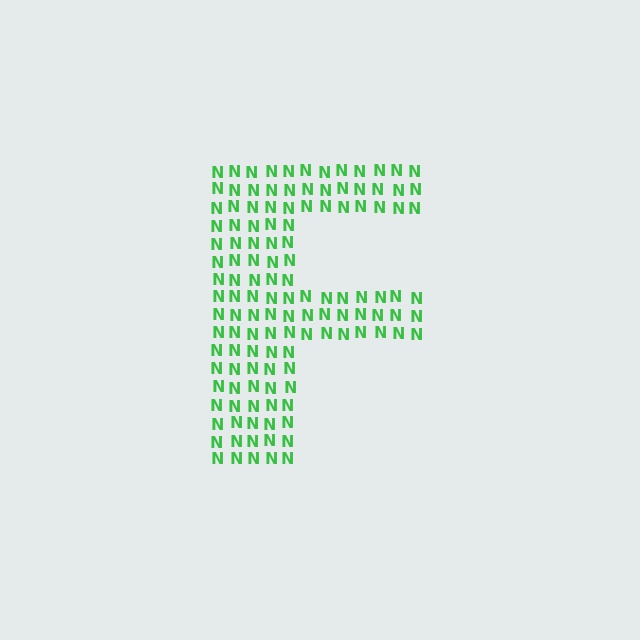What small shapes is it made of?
It is made of small letter N's.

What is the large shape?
The large shape is the letter F.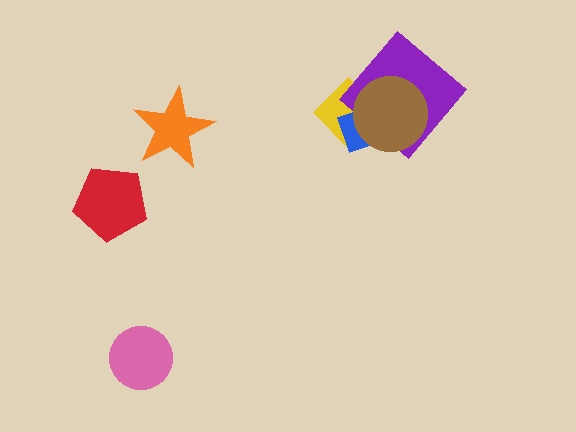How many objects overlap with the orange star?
0 objects overlap with the orange star.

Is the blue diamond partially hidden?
Yes, it is partially covered by another shape.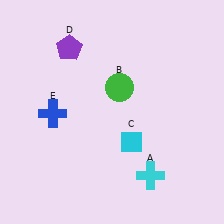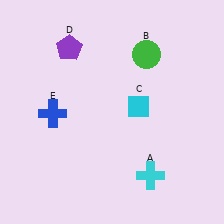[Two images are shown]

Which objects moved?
The objects that moved are: the green circle (B), the cyan diamond (C).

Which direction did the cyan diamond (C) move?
The cyan diamond (C) moved up.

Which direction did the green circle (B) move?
The green circle (B) moved up.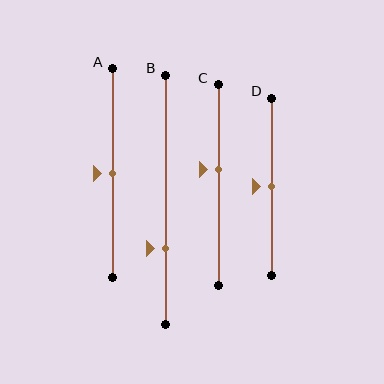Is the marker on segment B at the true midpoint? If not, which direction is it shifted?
No, the marker on segment B is shifted downward by about 20% of the segment length.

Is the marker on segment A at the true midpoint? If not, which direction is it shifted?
Yes, the marker on segment A is at the true midpoint.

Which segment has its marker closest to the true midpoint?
Segment A has its marker closest to the true midpoint.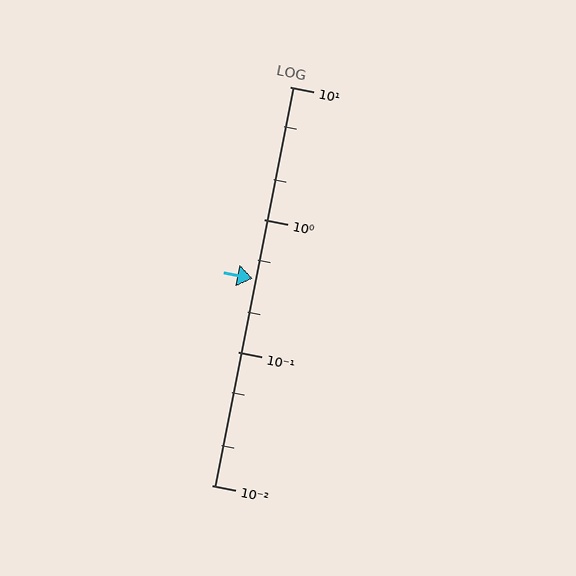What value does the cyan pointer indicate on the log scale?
The pointer indicates approximately 0.36.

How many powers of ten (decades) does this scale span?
The scale spans 3 decades, from 0.01 to 10.